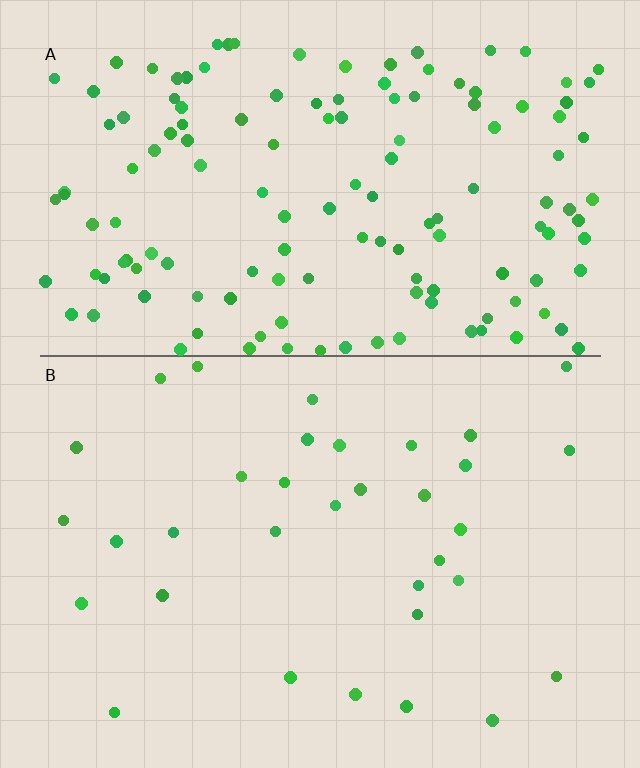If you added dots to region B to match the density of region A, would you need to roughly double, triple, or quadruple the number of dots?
Approximately quadruple.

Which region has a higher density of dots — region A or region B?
A (the top).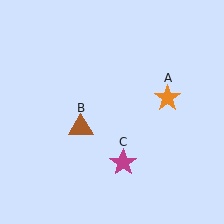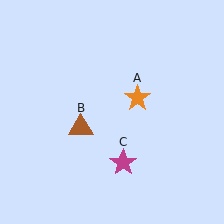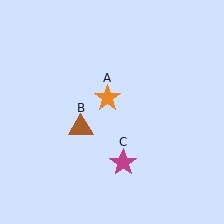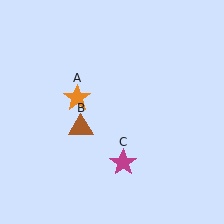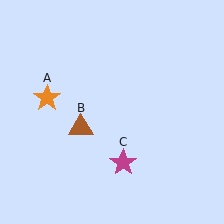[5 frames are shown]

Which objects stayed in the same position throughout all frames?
Brown triangle (object B) and magenta star (object C) remained stationary.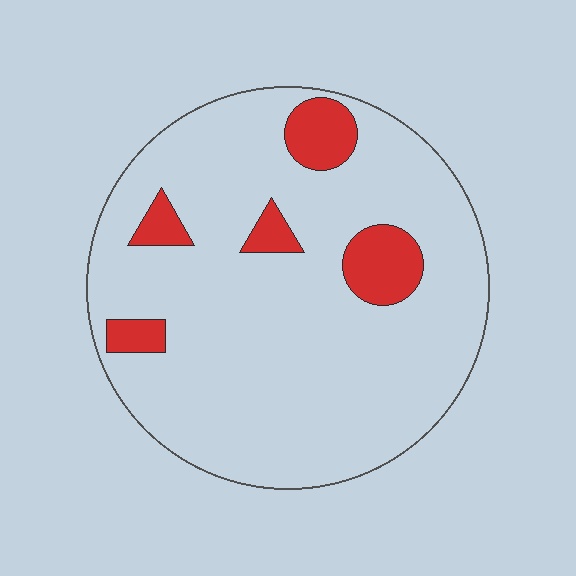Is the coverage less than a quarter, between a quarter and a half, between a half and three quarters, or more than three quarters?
Less than a quarter.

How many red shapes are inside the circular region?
5.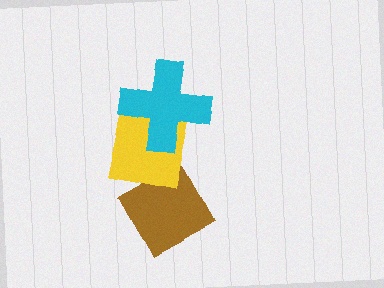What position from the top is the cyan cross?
The cyan cross is 1st from the top.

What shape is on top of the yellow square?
The cyan cross is on top of the yellow square.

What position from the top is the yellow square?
The yellow square is 2nd from the top.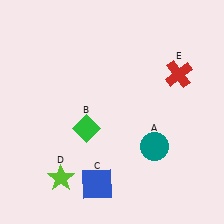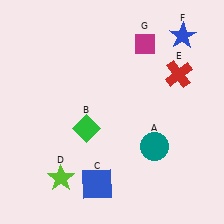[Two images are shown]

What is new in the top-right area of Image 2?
A blue star (F) was added in the top-right area of Image 2.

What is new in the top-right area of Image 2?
A magenta diamond (G) was added in the top-right area of Image 2.